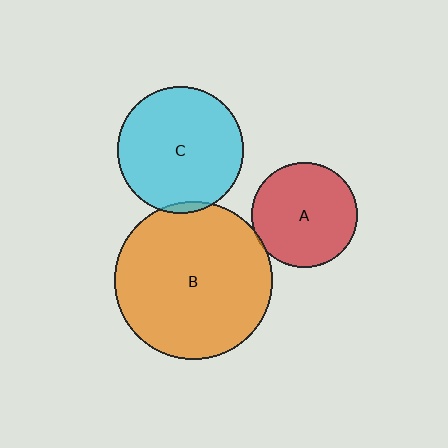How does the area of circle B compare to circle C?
Approximately 1.5 times.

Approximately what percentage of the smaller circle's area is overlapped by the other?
Approximately 5%.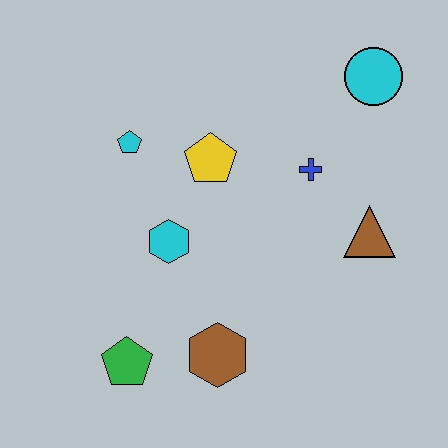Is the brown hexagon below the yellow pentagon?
Yes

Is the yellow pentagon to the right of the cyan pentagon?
Yes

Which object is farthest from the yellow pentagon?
The green pentagon is farthest from the yellow pentagon.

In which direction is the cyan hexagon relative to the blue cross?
The cyan hexagon is to the left of the blue cross.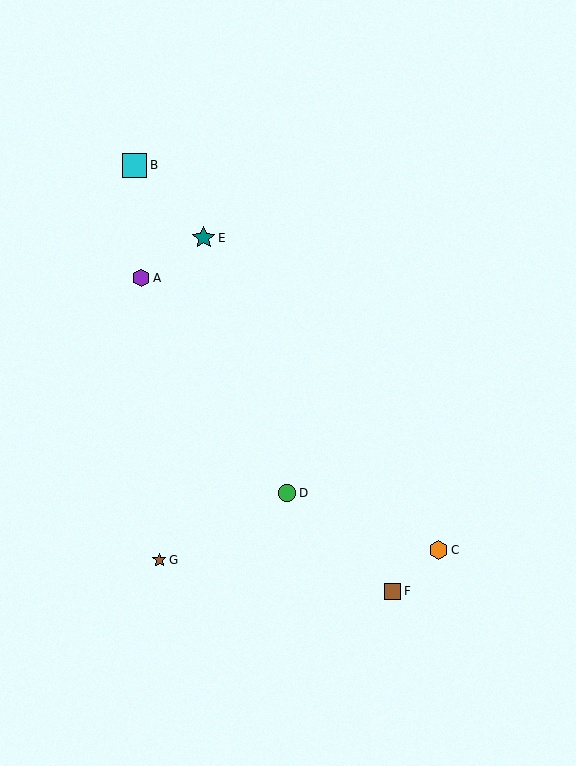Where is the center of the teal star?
The center of the teal star is at (204, 238).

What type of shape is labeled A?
Shape A is a purple hexagon.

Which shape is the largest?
The cyan square (labeled B) is the largest.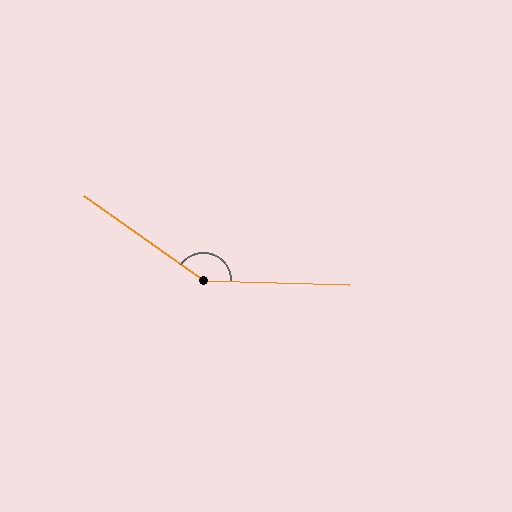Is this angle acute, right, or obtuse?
It is obtuse.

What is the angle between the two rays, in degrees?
Approximately 146 degrees.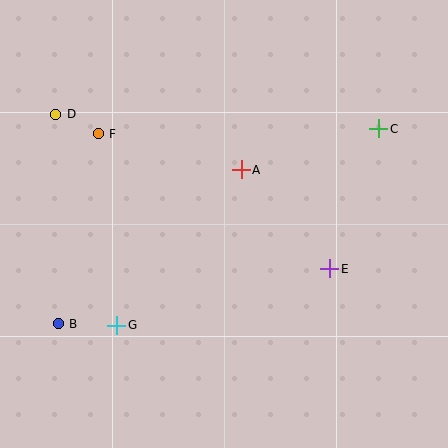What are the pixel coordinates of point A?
Point A is at (241, 170).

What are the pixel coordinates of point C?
Point C is at (379, 129).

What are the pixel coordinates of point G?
Point G is at (117, 325).